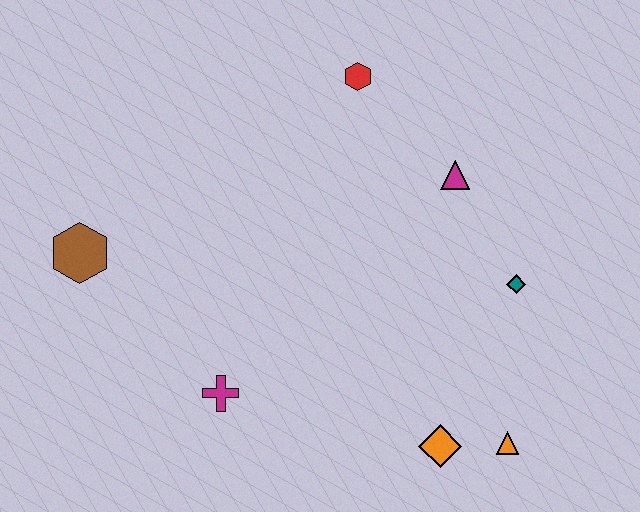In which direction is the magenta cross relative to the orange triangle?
The magenta cross is to the left of the orange triangle.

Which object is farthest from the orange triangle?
The brown hexagon is farthest from the orange triangle.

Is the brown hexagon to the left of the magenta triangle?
Yes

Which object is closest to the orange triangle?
The orange diamond is closest to the orange triangle.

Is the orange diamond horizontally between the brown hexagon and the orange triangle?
Yes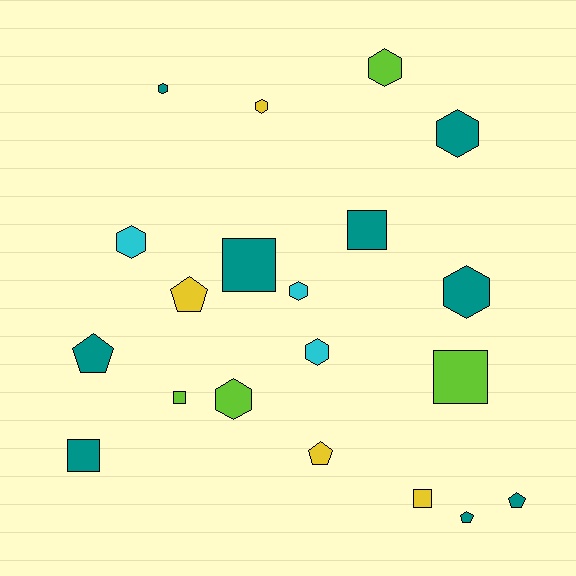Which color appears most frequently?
Teal, with 9 objects.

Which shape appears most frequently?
Hexagon, with 9 objects.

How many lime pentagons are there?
There are no lime pentagons.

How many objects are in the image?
There are 20 objects.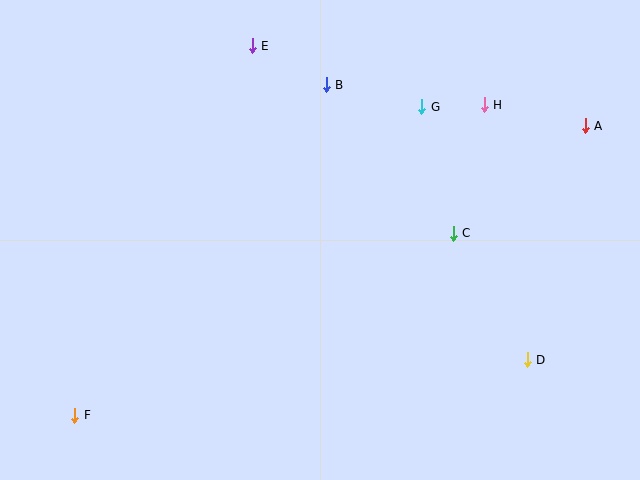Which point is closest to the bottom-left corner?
Point F is closest to the bottom-left corner.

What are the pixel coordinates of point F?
Point F is at (75, 415).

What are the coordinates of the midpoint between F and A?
The midpoint between F and A is at (330, 270).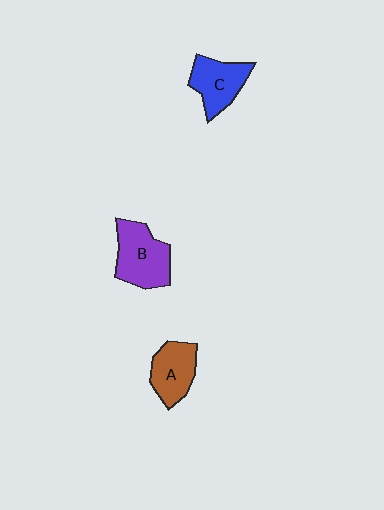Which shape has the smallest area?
Shape A (brown).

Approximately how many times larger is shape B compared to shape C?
Approximately 1.2 times.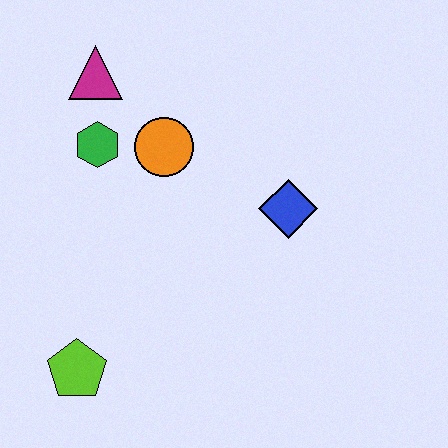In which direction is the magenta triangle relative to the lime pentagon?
The magenta triangle is above the lime pentagon.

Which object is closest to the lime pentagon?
The green hexagon is closest to the lime pentagon.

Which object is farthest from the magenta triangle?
The lime pentagon is farthest from the magenta triangle.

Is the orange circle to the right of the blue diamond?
No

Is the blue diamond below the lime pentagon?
No